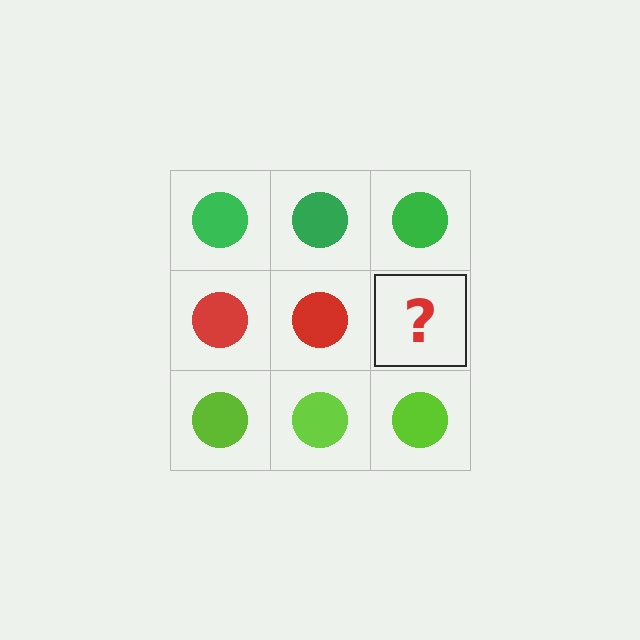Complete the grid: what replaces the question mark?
The question mark should be replaced with a red circle.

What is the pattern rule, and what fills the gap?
The rule is that each row has a consistent color. The gap should be filled with a red circle.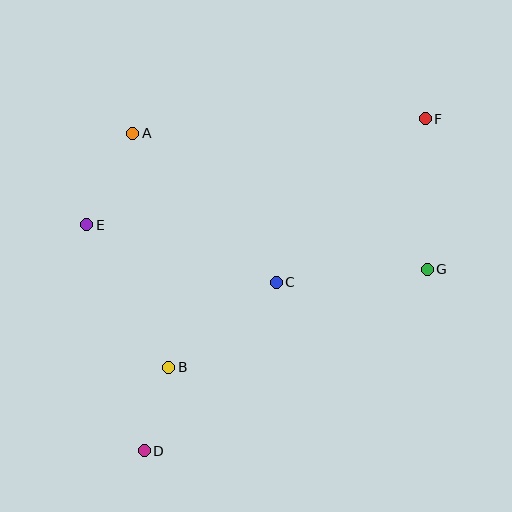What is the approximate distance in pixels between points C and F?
The distance between C and F is approximately 221 pixels.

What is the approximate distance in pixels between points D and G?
The distance between D and G is approximately 336 pixels.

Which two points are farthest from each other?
Points D and F are farthest from each other.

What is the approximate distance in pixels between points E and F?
The distance between E and F is approximately 354 pixels.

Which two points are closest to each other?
Points B and D are closest to each other.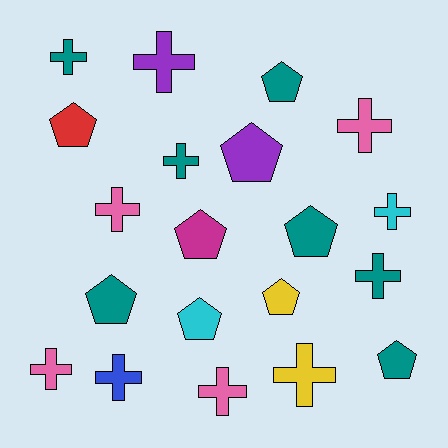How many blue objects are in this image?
There is 1 blue object.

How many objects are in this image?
There are 20 objects.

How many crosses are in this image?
There are 11 crosses.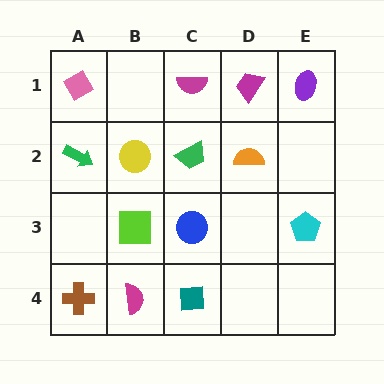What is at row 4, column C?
A teal square.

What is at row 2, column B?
A yellow circle.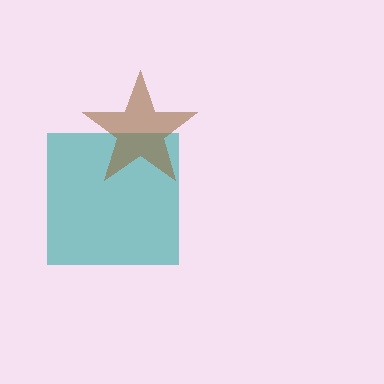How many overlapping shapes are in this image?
There are 2 overlapping shapes in the image.